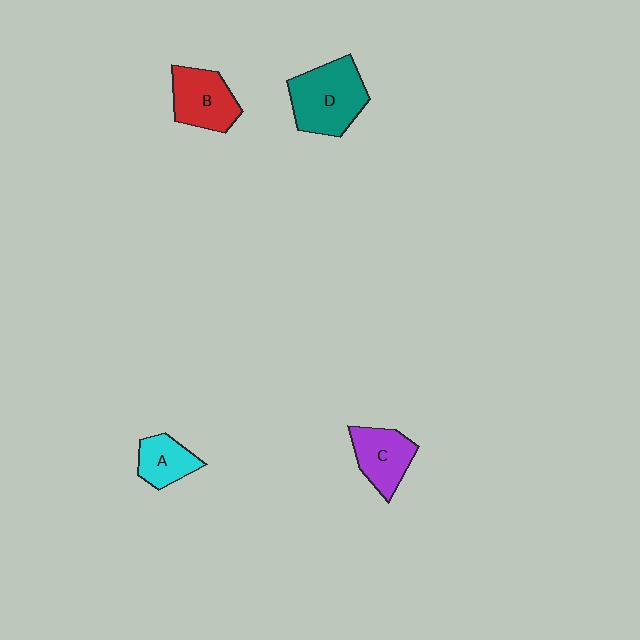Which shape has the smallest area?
Shape A (cyan).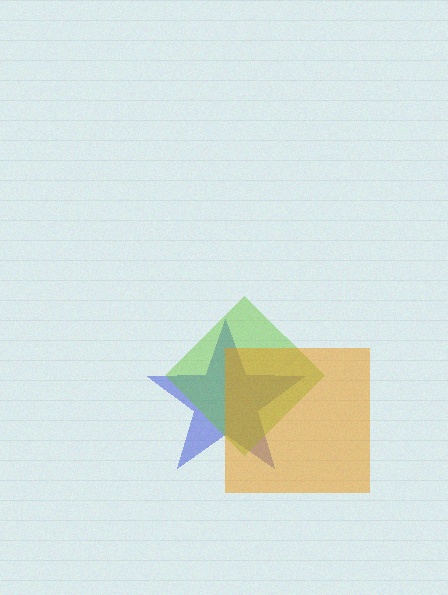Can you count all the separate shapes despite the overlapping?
Yes, there are 3 separate shapes.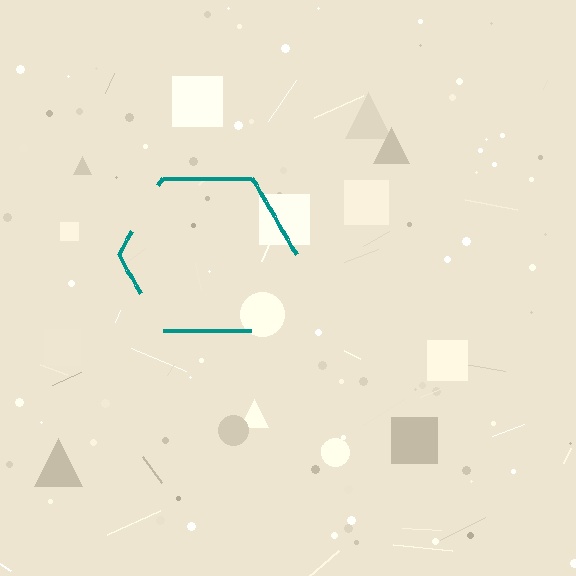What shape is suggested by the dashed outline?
The dashed outline suggests a hexagon.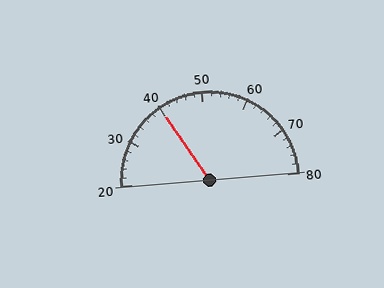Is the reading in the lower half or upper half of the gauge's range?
The reading is in the lower half of the range (20 to 80).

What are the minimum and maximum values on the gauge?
The gauge ranges from 20 to 80.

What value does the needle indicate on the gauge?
The needle indicates approximately 40.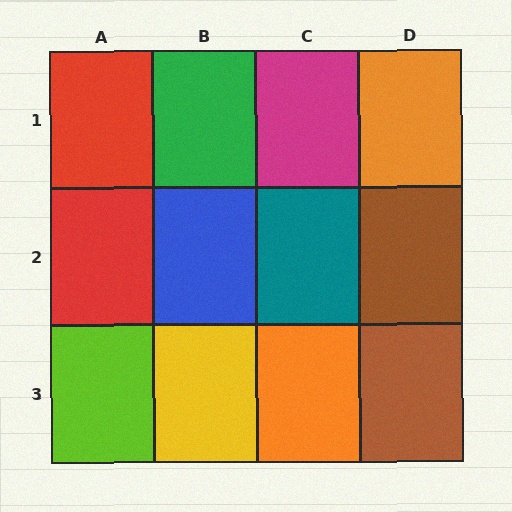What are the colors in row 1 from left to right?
Red, green, magenta, orange.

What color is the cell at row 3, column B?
Yellow.